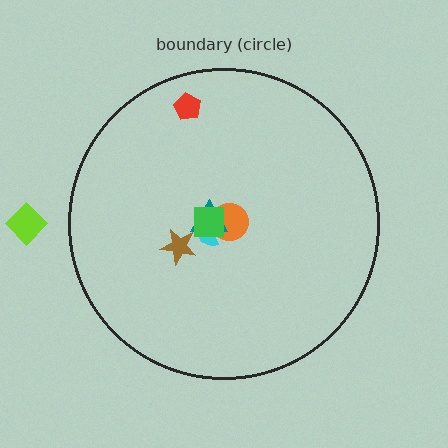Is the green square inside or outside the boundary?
Inside.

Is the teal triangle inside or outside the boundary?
Inside.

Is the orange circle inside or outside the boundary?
Inside.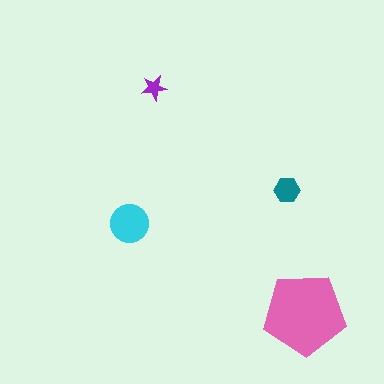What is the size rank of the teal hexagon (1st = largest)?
3rd.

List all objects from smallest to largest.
The purple star, the teal hexagon, the cyan circle, the pink pentagon.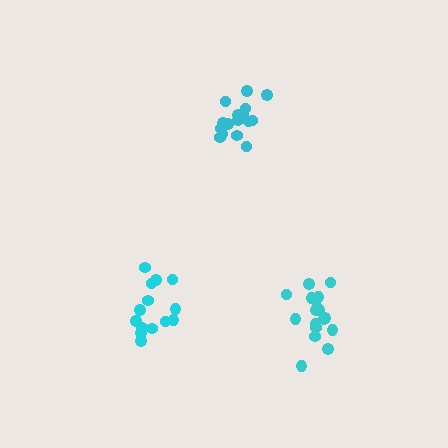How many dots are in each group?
Group 1: 17 dots, Group 2: 16 dots, Group 3: 14 dots (47 total).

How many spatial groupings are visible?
There are 3 spatial groupings.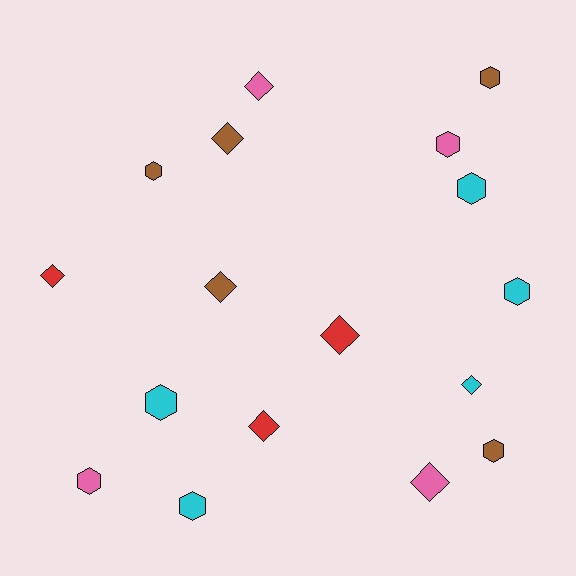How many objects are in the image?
There are 17 objects.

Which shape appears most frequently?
Hexagon, with 9 objects.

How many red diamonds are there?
There are 3 red diamonds.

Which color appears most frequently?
Brown, with 5 objects.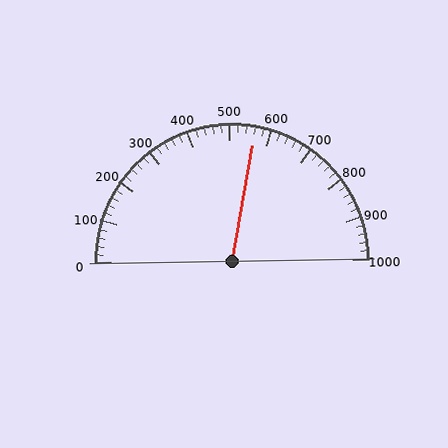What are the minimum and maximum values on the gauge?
The gauge ranges from 0 to 1000.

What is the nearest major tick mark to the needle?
The nearest major tick mark is 600.